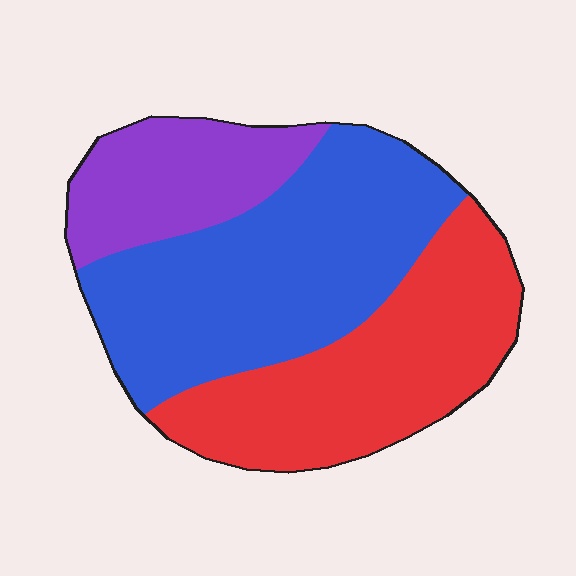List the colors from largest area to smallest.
From largest to smallest: blue, red, purple.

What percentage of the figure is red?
Red covers about 35% of the figure.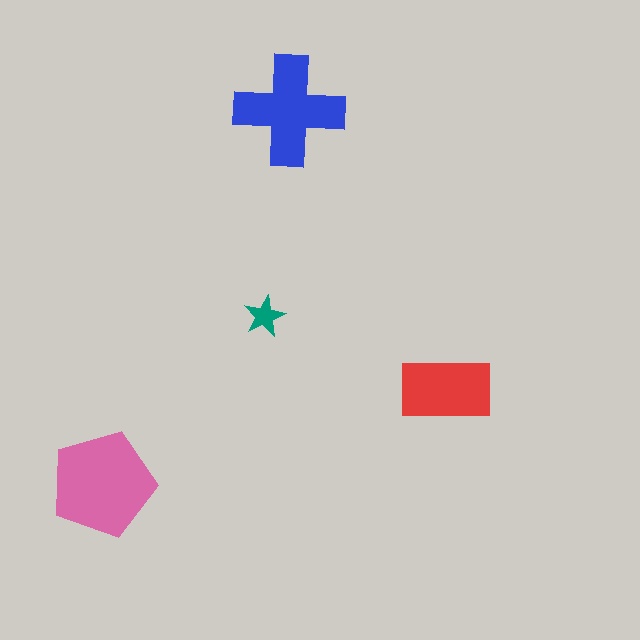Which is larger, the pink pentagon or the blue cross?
The pink pentagon.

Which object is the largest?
The pink pentagon.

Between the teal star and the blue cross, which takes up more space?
The blue cross.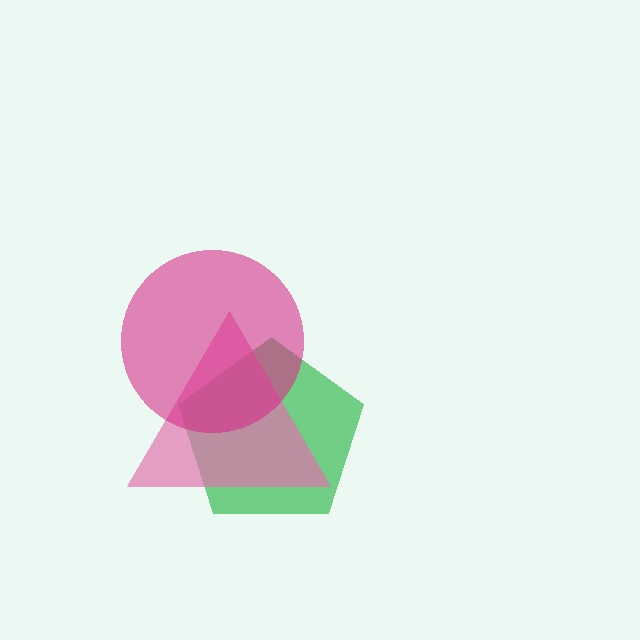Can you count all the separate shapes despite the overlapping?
Yes, there are 3 separate shapes.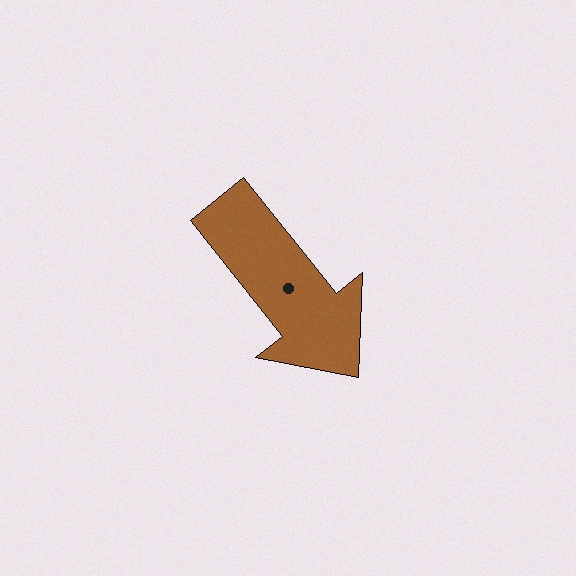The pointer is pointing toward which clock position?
Roughly 5 o'clock.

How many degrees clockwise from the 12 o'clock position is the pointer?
Approximately 142 degrees.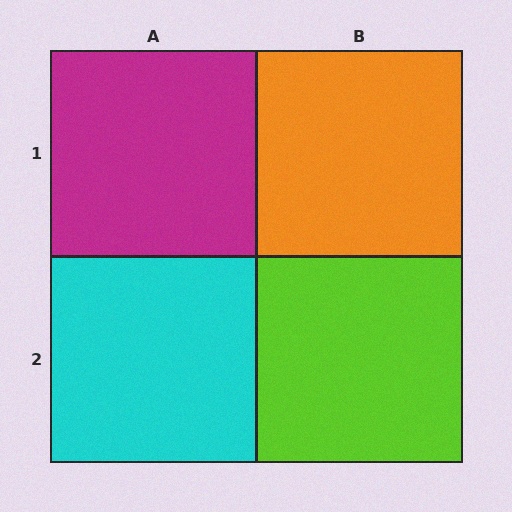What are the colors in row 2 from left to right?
Cyan, lime.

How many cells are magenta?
1 cell is magenta.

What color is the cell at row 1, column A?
Magenta.